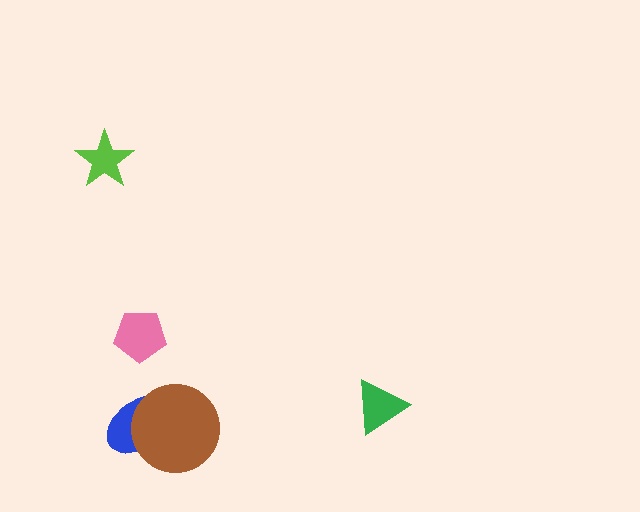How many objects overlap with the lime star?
0 objects overlap with the lime star.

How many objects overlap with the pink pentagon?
0 objects overlap with the pink pentagon.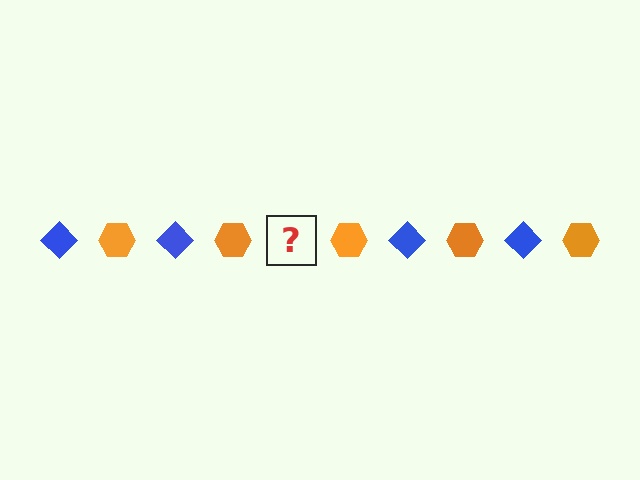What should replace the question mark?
The question mark should be replaced with a blue diamond.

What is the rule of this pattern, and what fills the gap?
The rule is that the pattern alternates between blue diamond and orange hexagon. The gap should be filled with a blue diamond.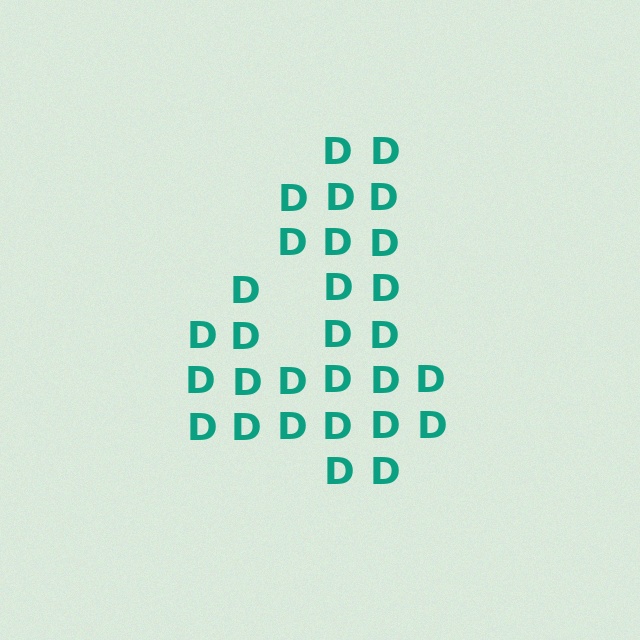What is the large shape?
The large shape is the digit 4.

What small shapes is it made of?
It is made of small letter D's.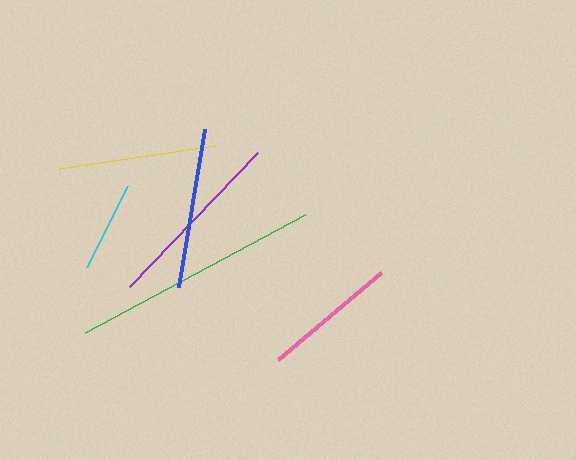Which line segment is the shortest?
The cyan line is the shortest at approximately 91 pixels.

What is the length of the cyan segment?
The cyan segment is approximately 91 pixels long.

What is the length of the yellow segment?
The yellow segment is approximately 158 pixels long.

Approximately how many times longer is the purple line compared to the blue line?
The purple line is approximately 1.2 times the length of the blue line.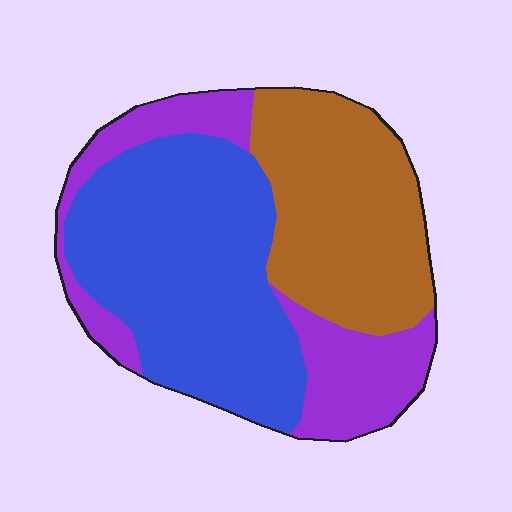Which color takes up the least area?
Purple, at roughly 25%.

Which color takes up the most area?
Blue, at roughly 45%.